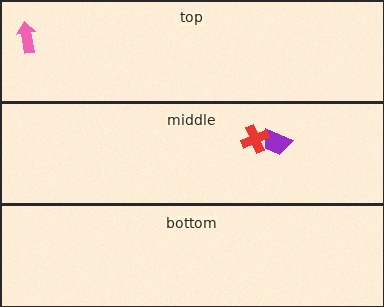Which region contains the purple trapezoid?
The middle region.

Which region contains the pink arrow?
The top region.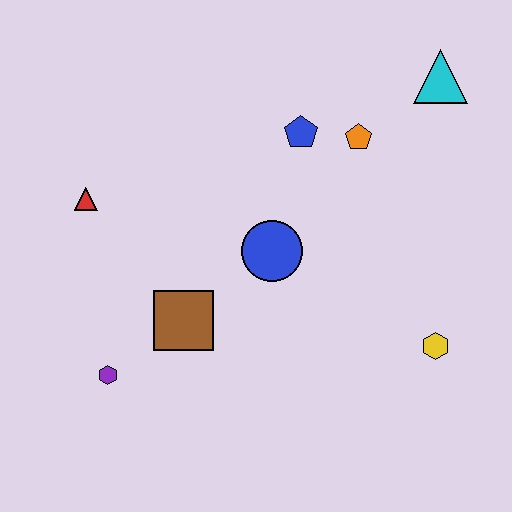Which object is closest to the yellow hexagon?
The blue circle is closest to the yellow hexagon.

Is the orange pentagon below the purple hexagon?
No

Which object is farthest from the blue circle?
The cyan triangle is farthest from the blue circle.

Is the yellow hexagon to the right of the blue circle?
Yes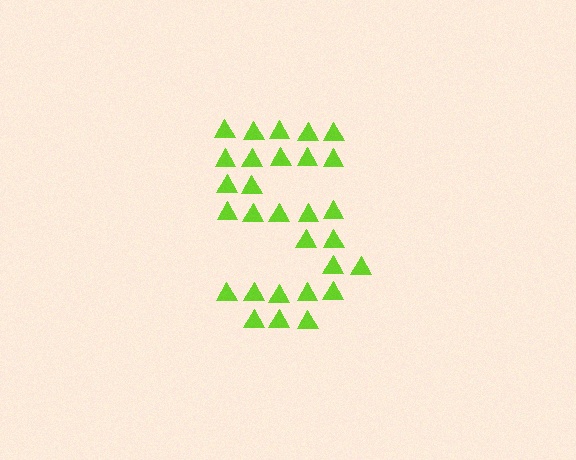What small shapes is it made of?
It is made of small triangles.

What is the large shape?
The large shape is the digit 5.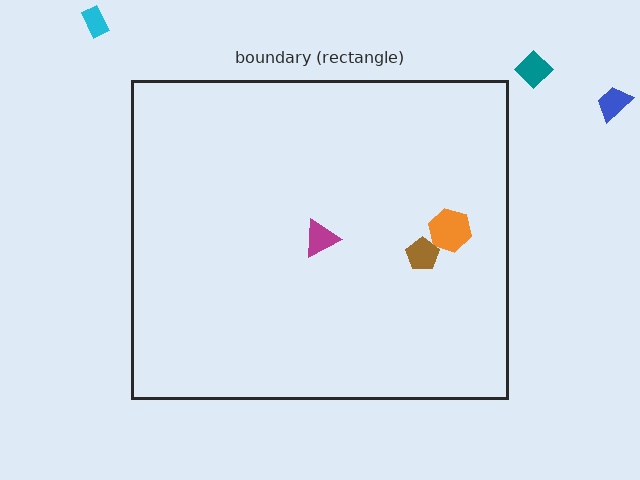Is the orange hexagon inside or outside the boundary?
Inside.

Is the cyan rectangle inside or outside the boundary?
Outside.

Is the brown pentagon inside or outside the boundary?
Inside.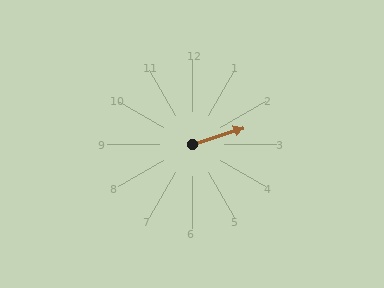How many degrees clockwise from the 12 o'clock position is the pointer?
Approximately 72 degrees.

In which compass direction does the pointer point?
East.